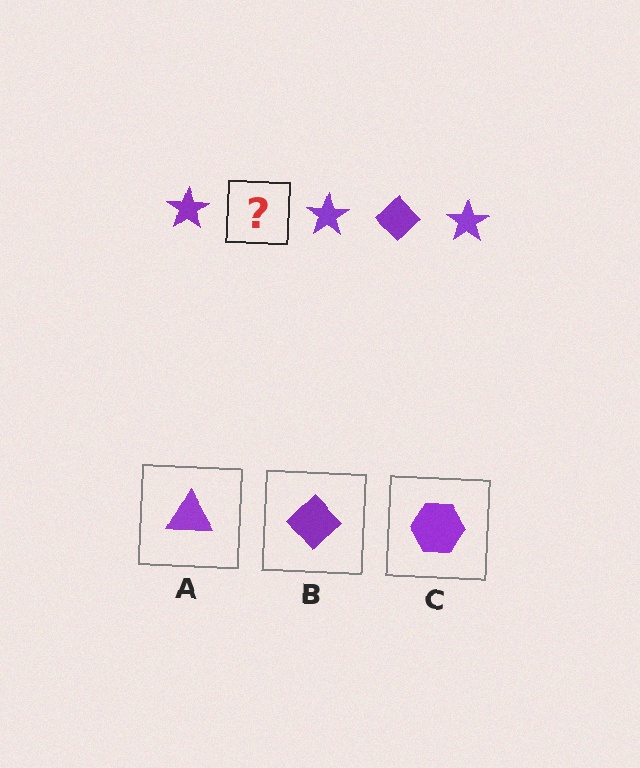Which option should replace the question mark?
Option B.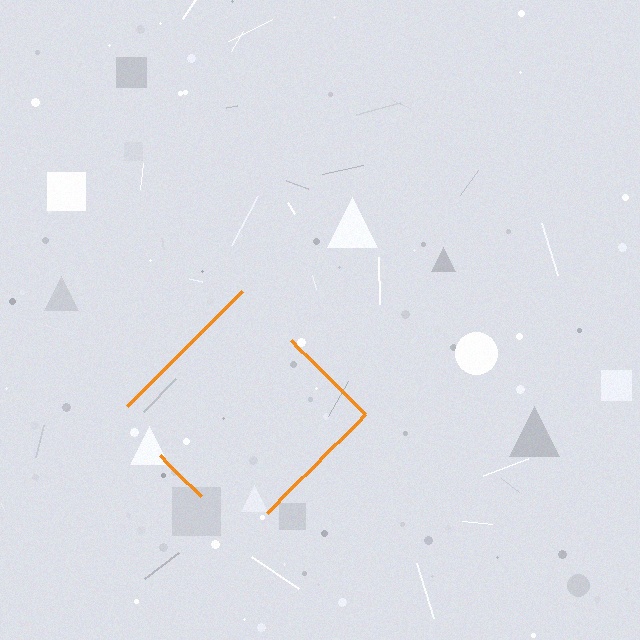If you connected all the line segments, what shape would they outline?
They would outline a diamond.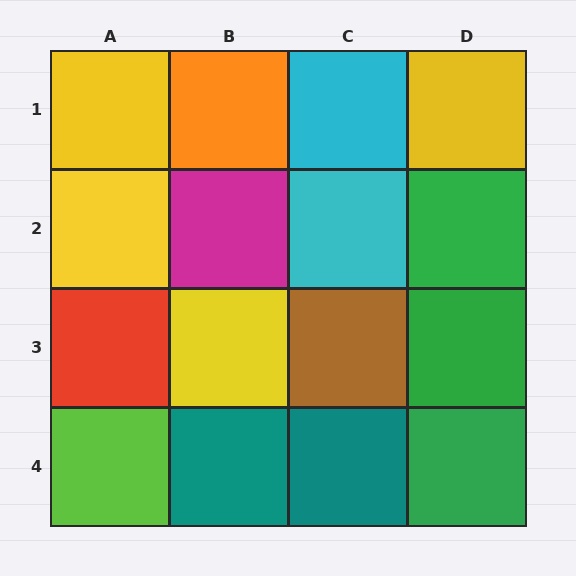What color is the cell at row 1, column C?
Cyan.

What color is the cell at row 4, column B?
Teal.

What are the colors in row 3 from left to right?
Red, yellow, brown, green.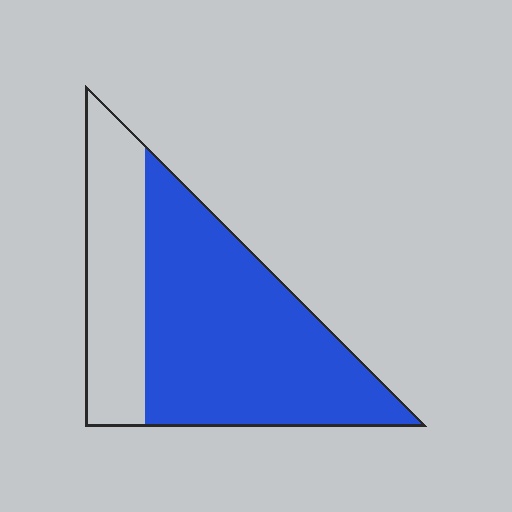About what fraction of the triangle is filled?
About two thirds (2/3).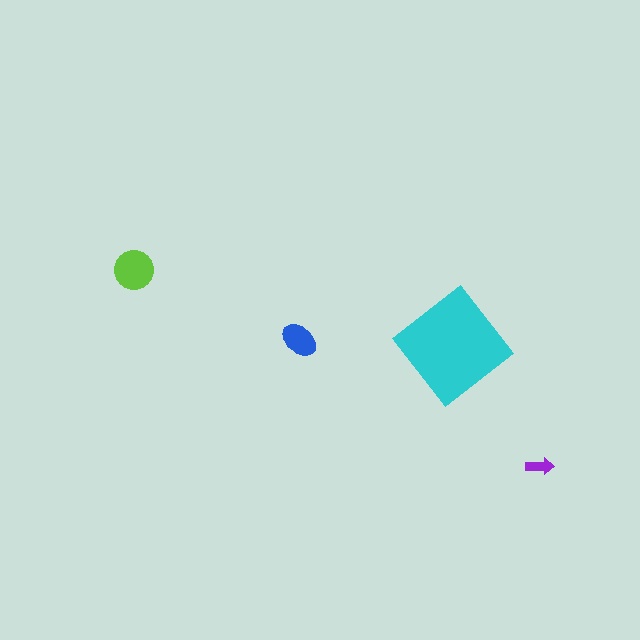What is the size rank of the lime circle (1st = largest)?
2nd.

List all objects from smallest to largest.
The purple arrow, the blue ellipse, the lime circle, the cyan diamond.